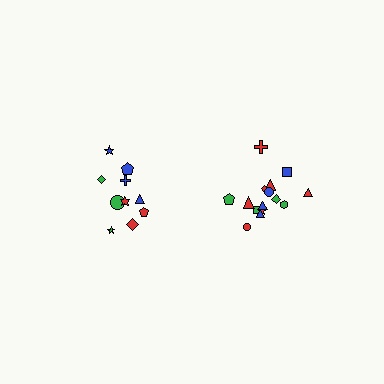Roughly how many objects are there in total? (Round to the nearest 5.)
Roughly 25 objects in total.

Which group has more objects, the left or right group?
The right group.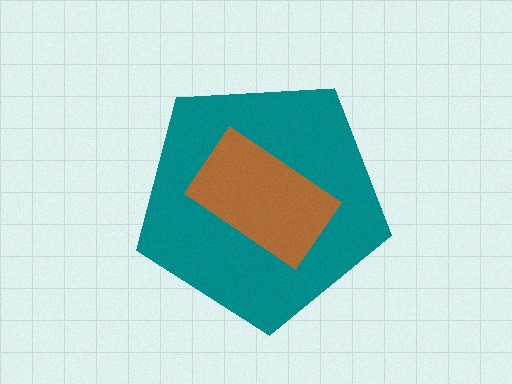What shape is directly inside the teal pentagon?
The brown rectangle.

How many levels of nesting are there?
2.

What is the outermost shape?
The teal pentagon.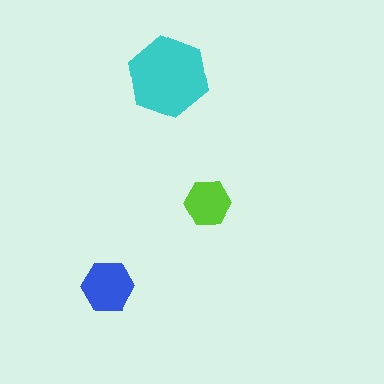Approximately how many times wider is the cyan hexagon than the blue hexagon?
About 1.5 times wider.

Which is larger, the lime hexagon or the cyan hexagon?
The cyan one.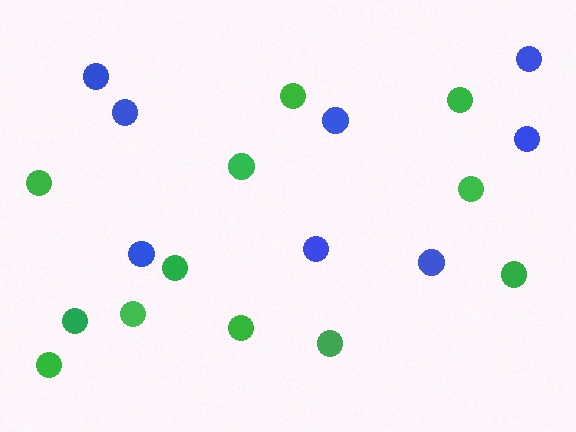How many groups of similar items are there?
There are 2 groups: one group of green circles (12) and one group of blue circles (8).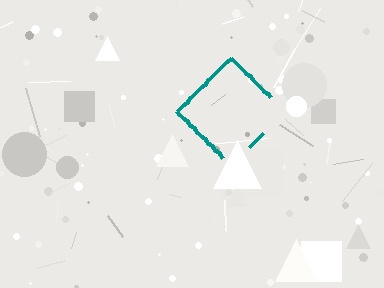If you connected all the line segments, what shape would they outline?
They would outline a diamond.